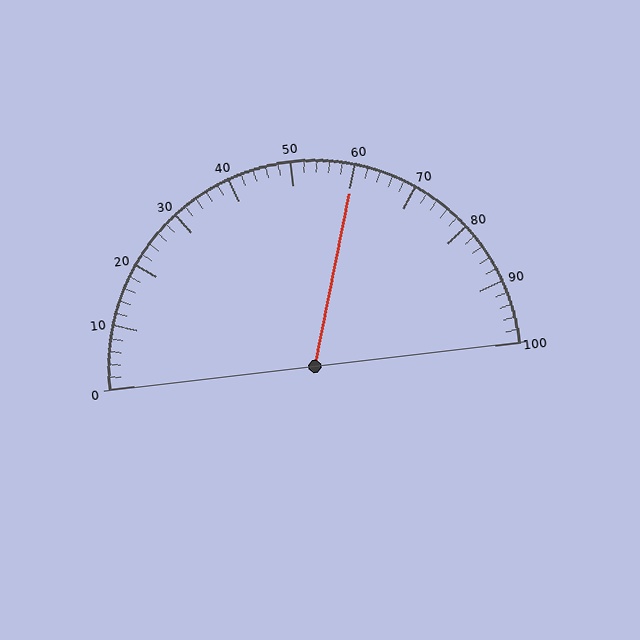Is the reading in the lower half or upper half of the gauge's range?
The reading is in the upper half of the range (0 to 100).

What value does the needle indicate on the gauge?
The needle indicates approximately 60.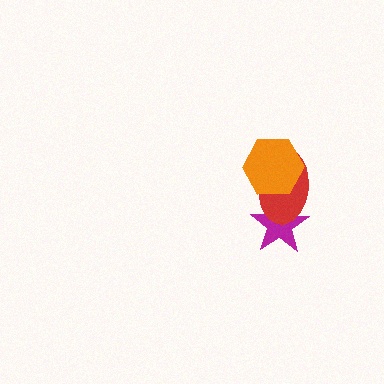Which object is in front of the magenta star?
The red ellipse is in front of the magenta star.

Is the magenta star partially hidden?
Yes, it is partially covered by another shape.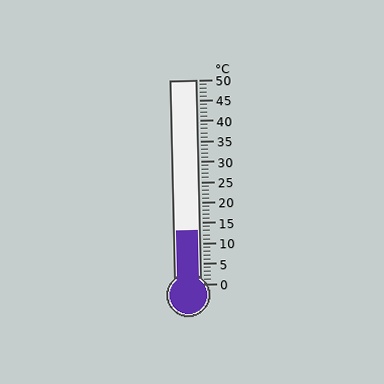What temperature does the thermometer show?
The thermometer shows approximately 13°C.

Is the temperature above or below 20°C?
The temperature is below 20°C.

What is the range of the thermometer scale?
The thermometer scale ranges from 0°C to 50°C.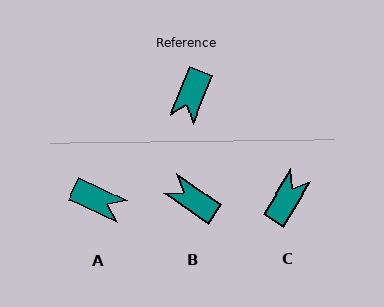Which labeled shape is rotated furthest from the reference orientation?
C, about 171 degrees away.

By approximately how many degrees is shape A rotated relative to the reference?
Approximately 86 degrees counter-clockwise.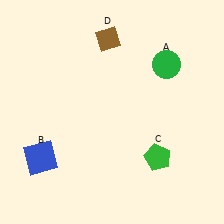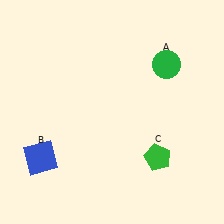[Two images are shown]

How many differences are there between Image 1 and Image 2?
There is 1 difference between the two images.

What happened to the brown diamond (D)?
The brown diamond (D) was removed in Image 2. It was in the top-left area of Image 1.